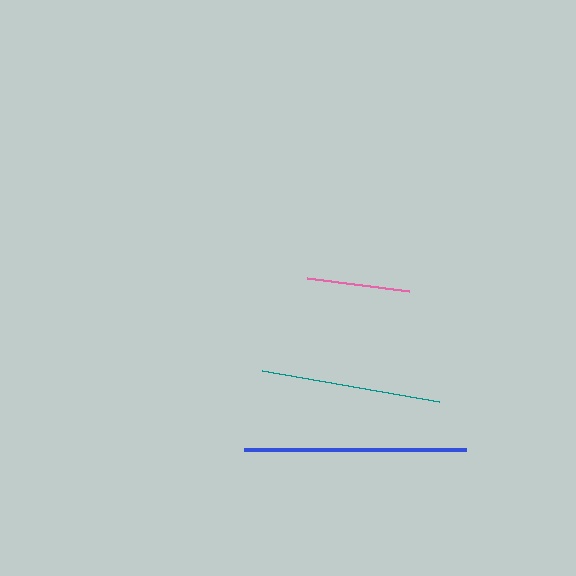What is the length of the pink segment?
The pink segment is approximately 103 pixels long.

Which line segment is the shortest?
The pink line is the shortest at approximately 103 pixels.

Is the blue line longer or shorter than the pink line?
The blue line is longer than the pink line.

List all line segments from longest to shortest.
From longest to shortest: blue, teal, pink.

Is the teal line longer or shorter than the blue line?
The blue line is longer than the teal line.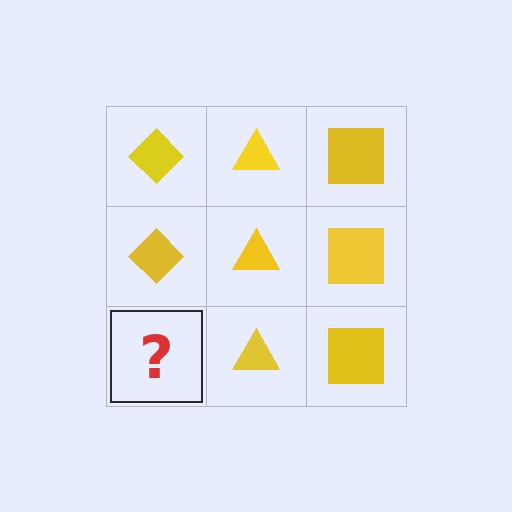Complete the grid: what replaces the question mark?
The question mark should be replaced with a yellow diamond.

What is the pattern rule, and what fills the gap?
The rule is that each column has a consistent shape. The gap should be filled with a yellow diamond.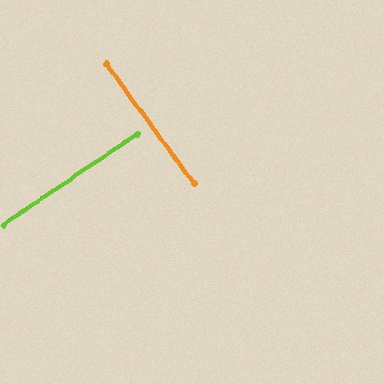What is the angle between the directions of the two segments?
Approximately 88 degrees.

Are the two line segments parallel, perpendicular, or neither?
Perpendicular — they meet at approximately 88°.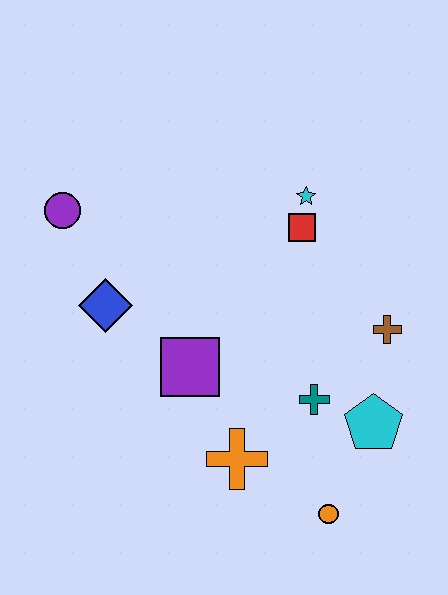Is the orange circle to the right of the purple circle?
Yes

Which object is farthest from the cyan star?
The orange circle is farthest from the cyan star.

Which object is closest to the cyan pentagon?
The teal cross is closest to the cyan pentagon.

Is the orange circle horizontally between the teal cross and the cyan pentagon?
Yes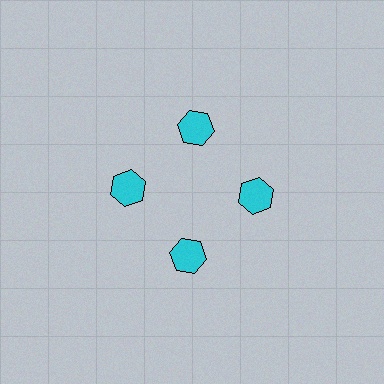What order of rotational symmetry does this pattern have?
This pattern has 4-fold rotational symmetry.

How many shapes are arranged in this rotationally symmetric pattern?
There are 4 shapes, arranged in 4 groups of 1.